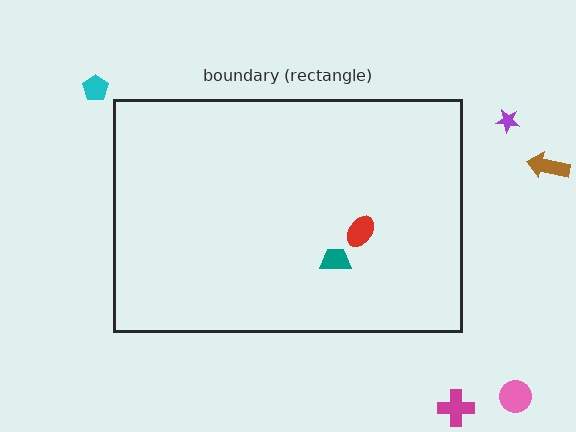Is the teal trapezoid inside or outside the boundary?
Inside.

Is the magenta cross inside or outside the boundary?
Outside.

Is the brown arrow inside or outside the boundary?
Outside.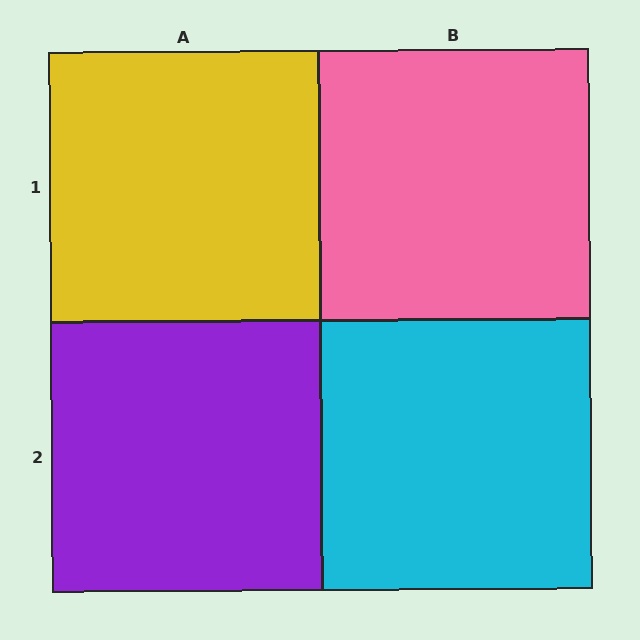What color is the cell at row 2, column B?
Cyan.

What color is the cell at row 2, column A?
Purple.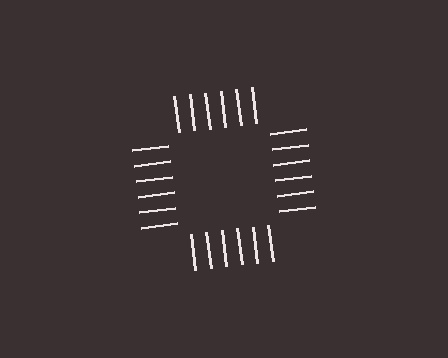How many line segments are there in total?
24 — 6 along each of the 4 edges.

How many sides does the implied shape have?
4 sides — the line-ends trace a square.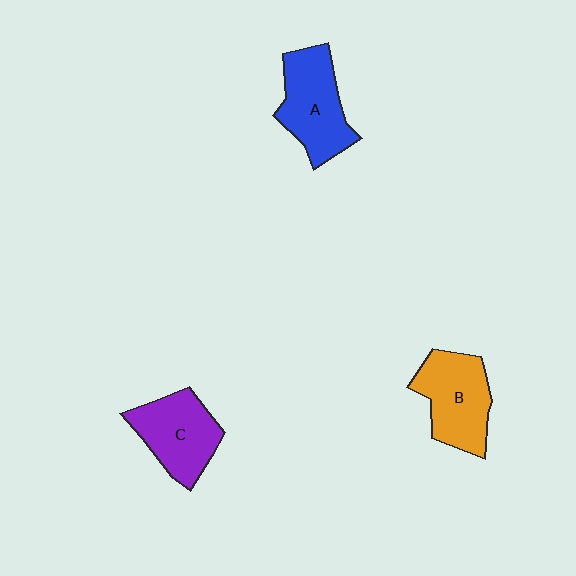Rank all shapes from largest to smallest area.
From largest to smallest: A (blue), B (orange), C (purple).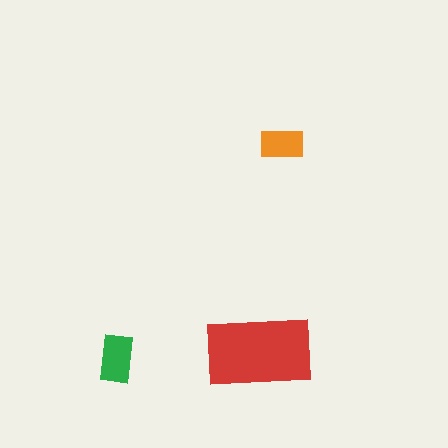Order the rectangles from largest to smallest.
the red one, the green one, the orange one.